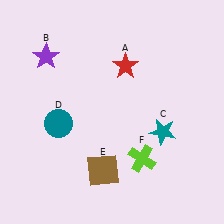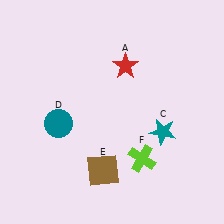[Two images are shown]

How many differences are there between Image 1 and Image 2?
There is 1 difference between the two images.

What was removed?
The purple star (B) was removed in Image 2.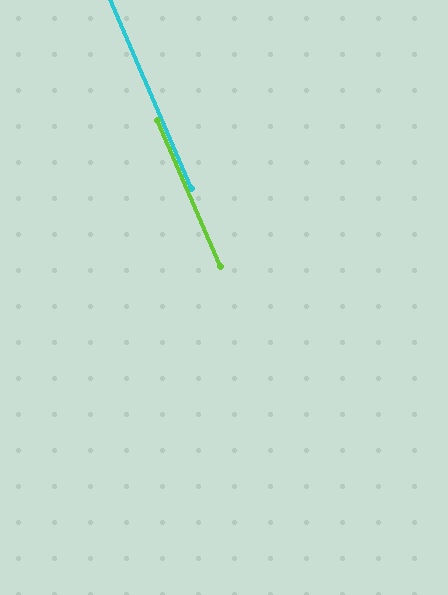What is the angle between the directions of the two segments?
Approximately 0 degrees.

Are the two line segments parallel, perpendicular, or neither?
Parallel — their directions differ by only 0.3°.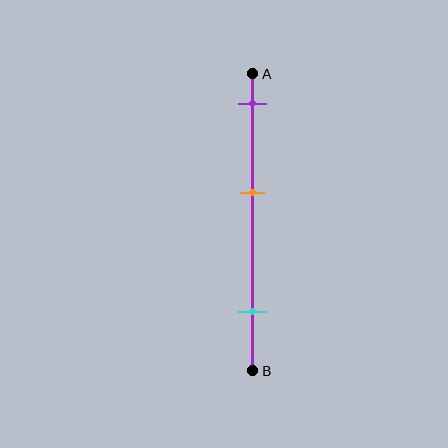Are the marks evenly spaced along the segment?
Yes, the marks are approximately evenly spaced.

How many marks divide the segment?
There are 3 marks dividing the segment.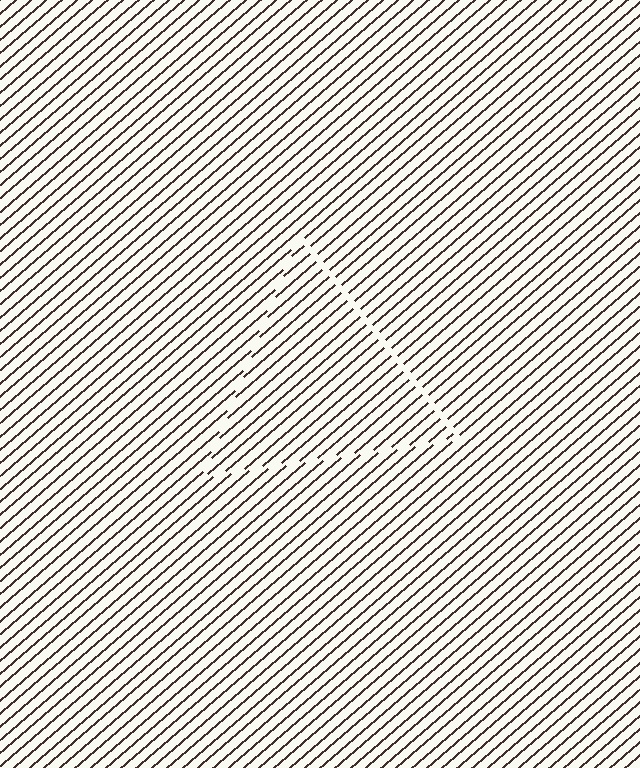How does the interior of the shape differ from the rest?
The interior of the shape contains the same grating, shifted by half a period — the contour is defined by the phase discontinuity where line-ends from the inner and outer gratings abut.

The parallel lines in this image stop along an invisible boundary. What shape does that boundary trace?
An illusory triangle. The interior of the shape contains the same grating, shifted by half a period — the contour is defined by the phase discontinuity where line-ends from the inner and outer gratings abut.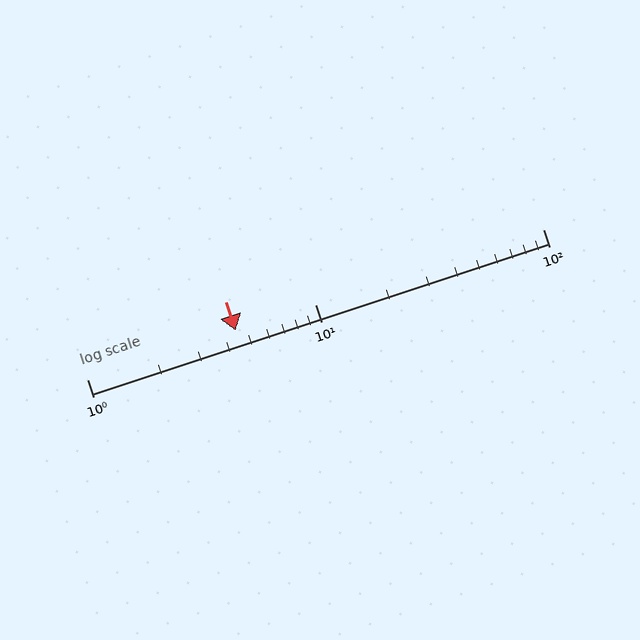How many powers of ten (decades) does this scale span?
The scale spans 2 decades, from 1 to 100.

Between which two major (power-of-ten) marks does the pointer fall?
The pointer is between 1 and 10.